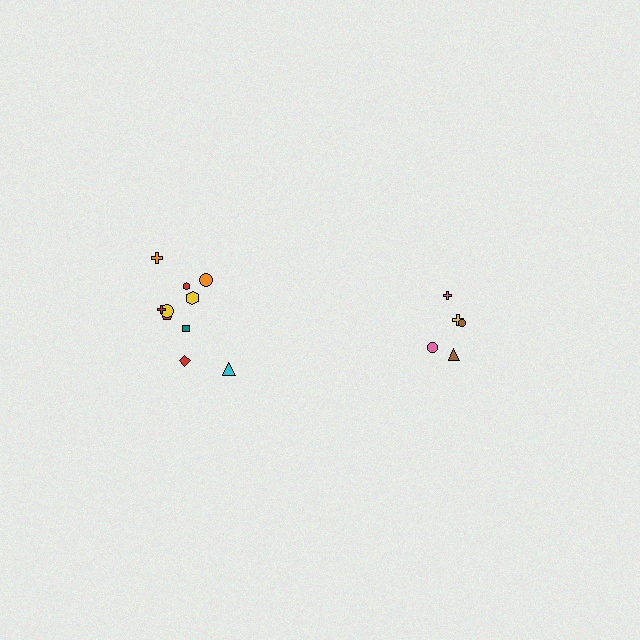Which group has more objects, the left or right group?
The left group.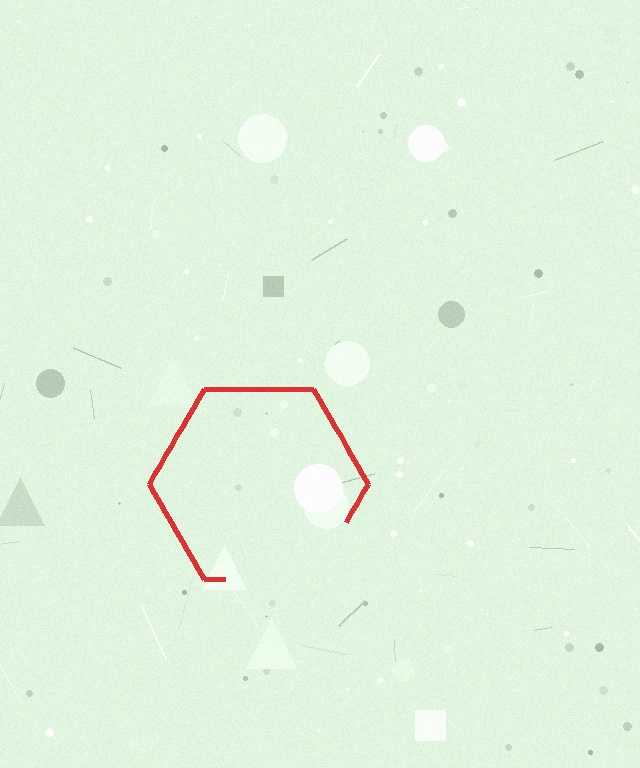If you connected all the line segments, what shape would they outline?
They would outline a hexagon.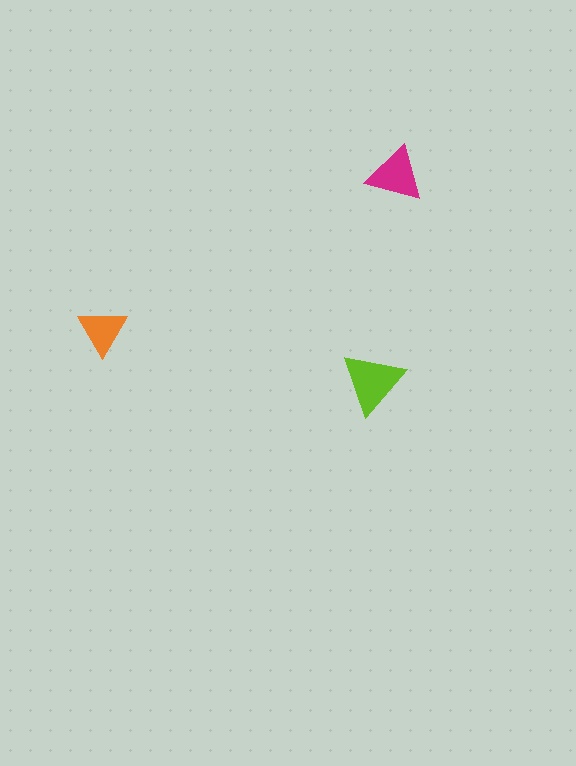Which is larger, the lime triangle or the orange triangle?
The lime one.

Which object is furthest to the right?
The magenta triangle is rightmost.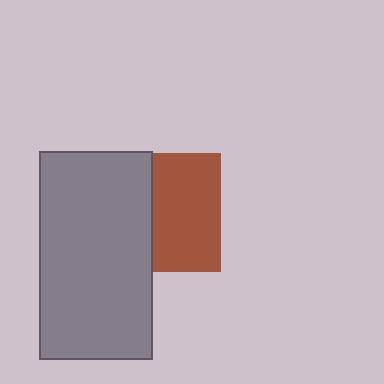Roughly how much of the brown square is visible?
About half of it is visible (roughly 57%).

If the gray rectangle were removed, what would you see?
You would see the complete brown square.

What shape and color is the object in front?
The object in front is a gray rectangle.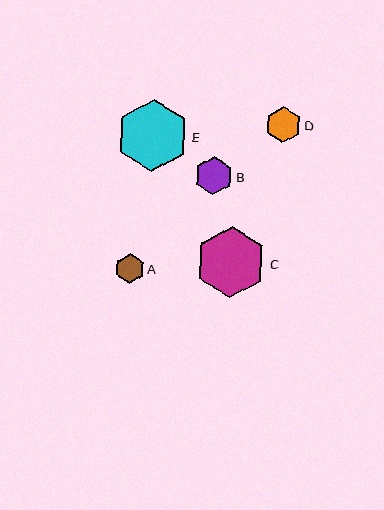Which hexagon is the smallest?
Hexagon A is the smallest with a size of approximately 29 pixels.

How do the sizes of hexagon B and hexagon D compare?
Hexagon B and hexagon D are approximately the same size.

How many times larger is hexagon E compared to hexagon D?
Hexagon E is approximately 2.0 times the size of hexagon D.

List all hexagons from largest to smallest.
From largest to smallest: E, C, B, D, A.